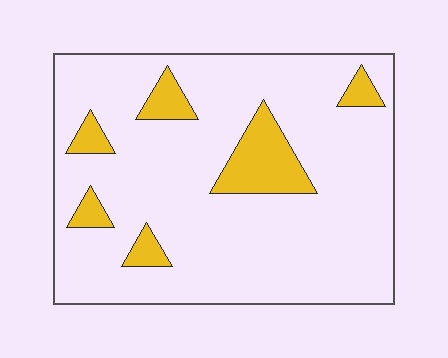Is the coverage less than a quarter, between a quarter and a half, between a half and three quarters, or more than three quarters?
Less than a quarter.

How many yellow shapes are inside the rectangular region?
6.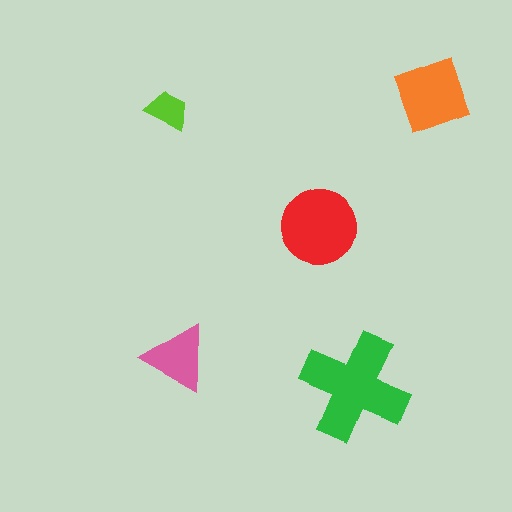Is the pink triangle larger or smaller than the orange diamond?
Smaller.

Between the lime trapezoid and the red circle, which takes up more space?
The red circle.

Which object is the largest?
The green cross.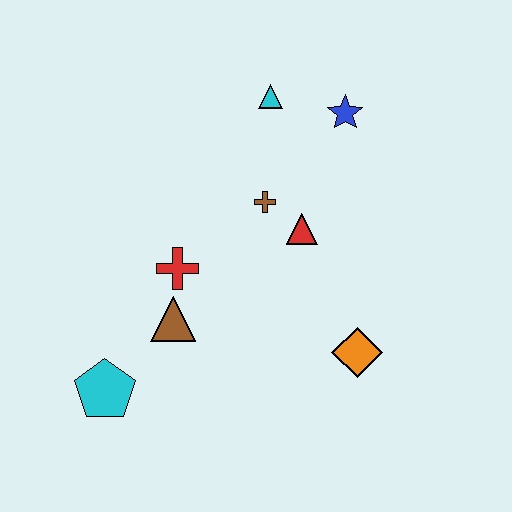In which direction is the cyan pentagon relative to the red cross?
The cyan pentagon is below the red cross.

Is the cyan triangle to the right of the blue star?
No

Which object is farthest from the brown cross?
The cyan pentagon is farthest from the brown cross.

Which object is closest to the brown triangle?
The red cross is closest to the brown triangle.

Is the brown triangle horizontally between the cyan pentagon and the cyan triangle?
Yes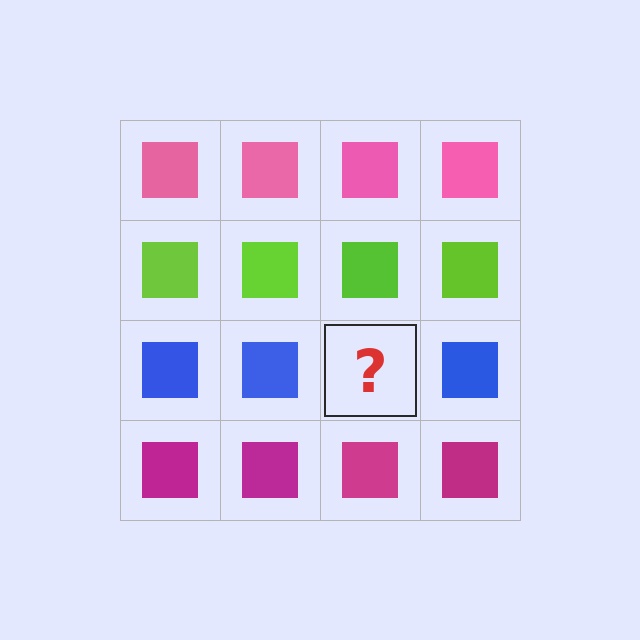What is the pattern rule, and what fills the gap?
The rule is that each row has a consistent color. The gap should be filled with a blue square.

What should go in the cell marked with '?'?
The missing cell should contain a blue square.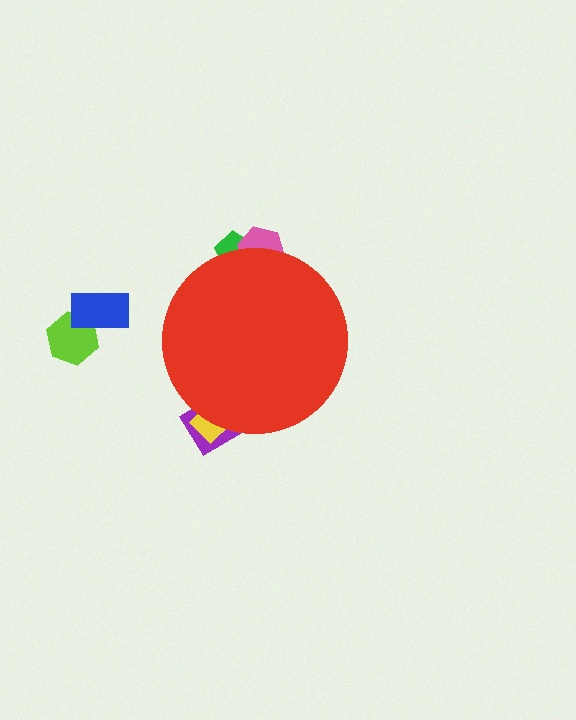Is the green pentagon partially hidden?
Yes, the green pentagon is partially hidden behind the red circle.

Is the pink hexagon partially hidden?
Yes, the pink hexagon is partially hidden behind the red circle.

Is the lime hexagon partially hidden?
No, the lime hexagon is fully visible.